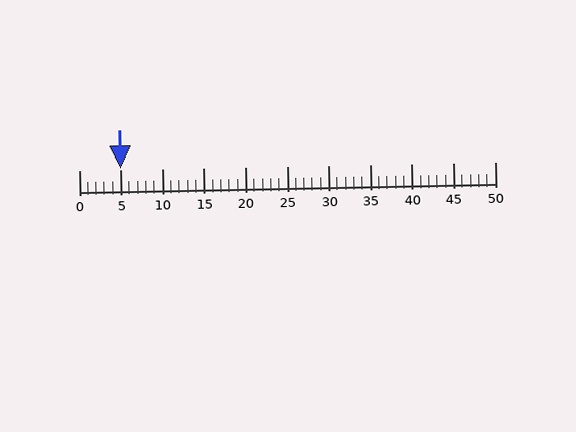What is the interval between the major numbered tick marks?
The major tick marks are spaced 5 units apart.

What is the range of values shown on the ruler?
The ruler shows values from 0 to 50.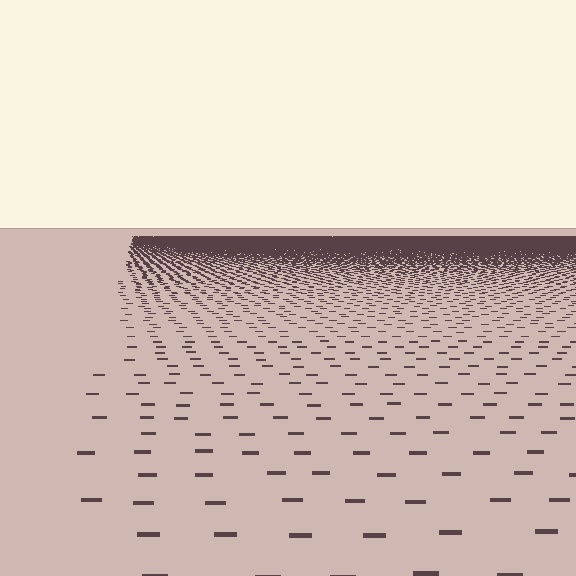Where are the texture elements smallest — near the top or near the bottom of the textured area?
Near the top.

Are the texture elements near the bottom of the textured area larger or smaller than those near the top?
Larger. Near the bottom, elements are closer to the viewer and appear at a bigger on-screen size.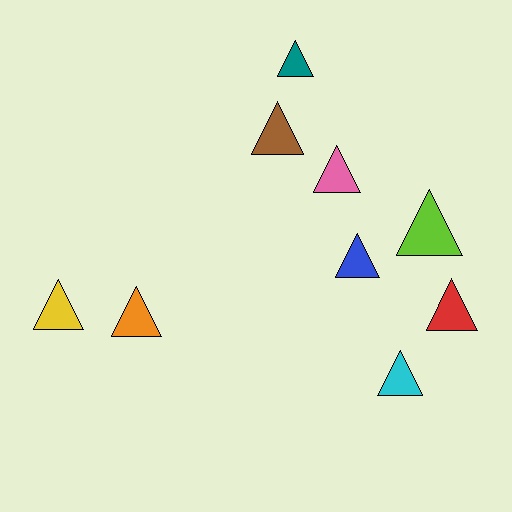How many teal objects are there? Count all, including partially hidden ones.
There is 1 teal object.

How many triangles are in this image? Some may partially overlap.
There are 9 triangles.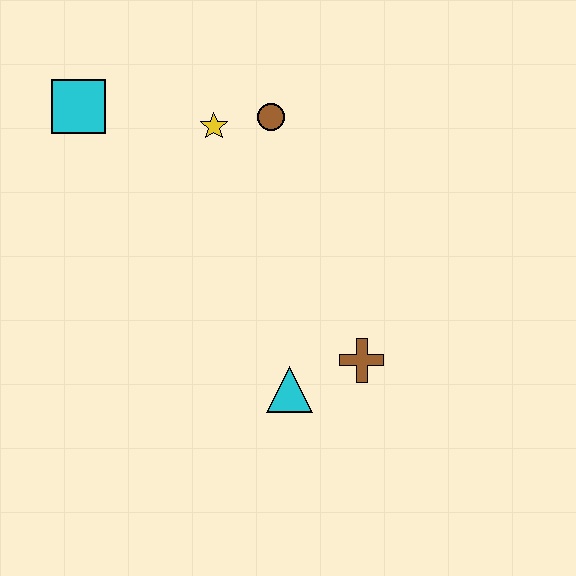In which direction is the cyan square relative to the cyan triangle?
The cyan square is above the cyan triangle.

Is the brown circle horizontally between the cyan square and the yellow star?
No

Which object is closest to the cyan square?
The yellow star is closest to the cyan square.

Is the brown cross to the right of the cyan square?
Yes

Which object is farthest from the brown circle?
The cyan triangle is farthest from the brown circle.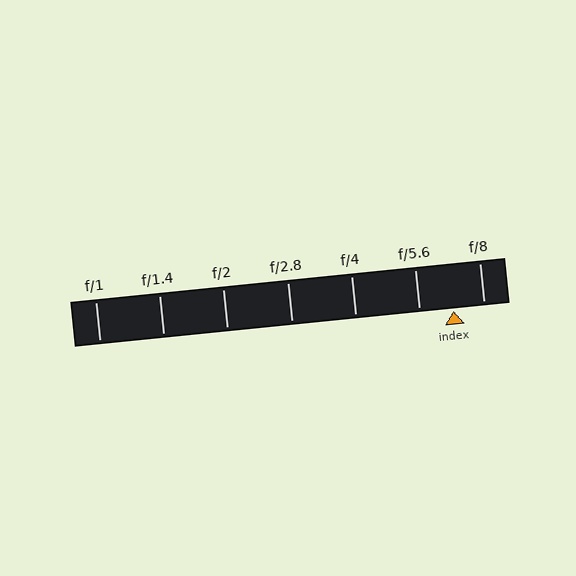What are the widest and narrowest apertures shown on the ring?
The widest aperture shown is f/1 and the narrowest is f/8.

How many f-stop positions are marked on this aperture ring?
There are 7 f-stop positions marked.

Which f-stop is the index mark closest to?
The index mark is closest to f/8.